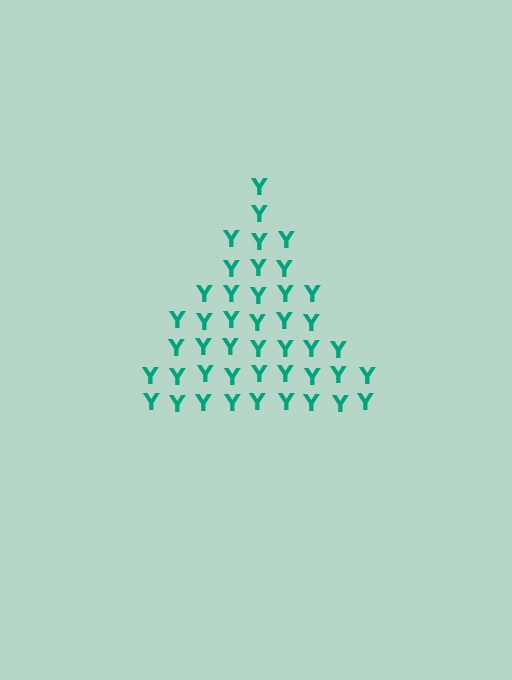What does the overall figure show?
The overall figure shows a triangle.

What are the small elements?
The small elements are letter Y's.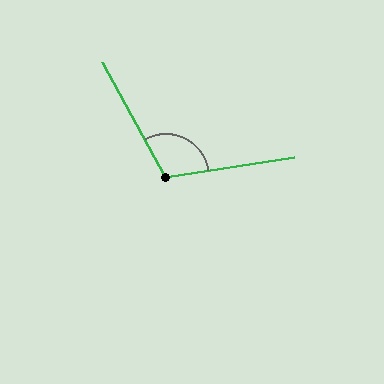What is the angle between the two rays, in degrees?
Approximately 110 degrees.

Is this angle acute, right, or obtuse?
It is obtuse.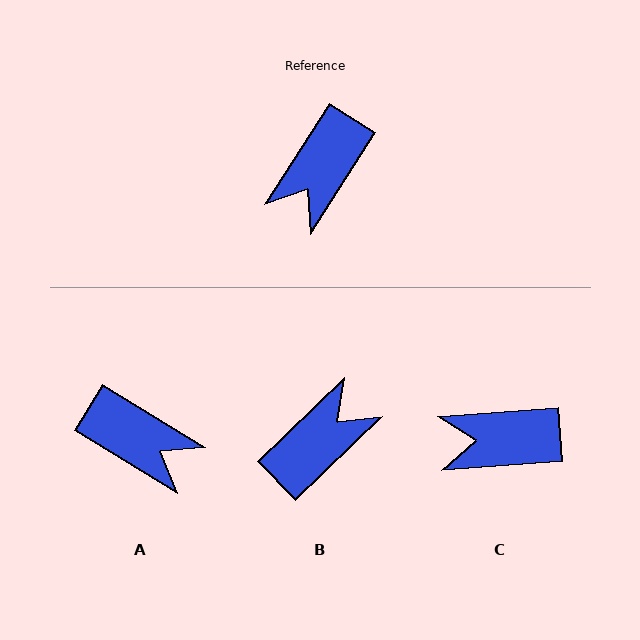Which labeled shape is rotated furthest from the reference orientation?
B, about 167 degrees away.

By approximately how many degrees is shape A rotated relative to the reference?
Approximately 91 degrees counter-clockwise.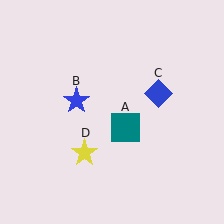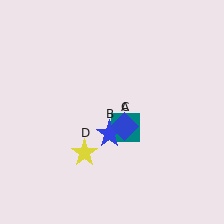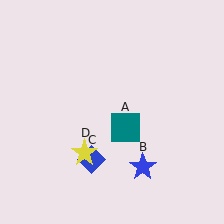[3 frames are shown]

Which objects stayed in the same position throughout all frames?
Teal square (object A) and yellow star (object D) remained stationary.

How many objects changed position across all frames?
2 objects changed position: blue star (object B), blue diamond (object C).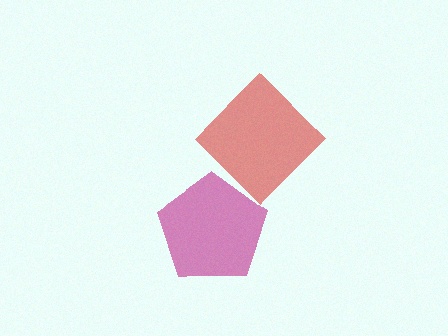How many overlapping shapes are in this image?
There are 2 overlapping shapes in the image.